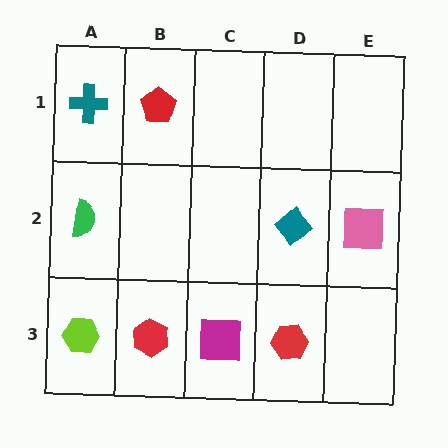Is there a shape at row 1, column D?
No, that cell is empty.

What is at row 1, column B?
A red pentagon.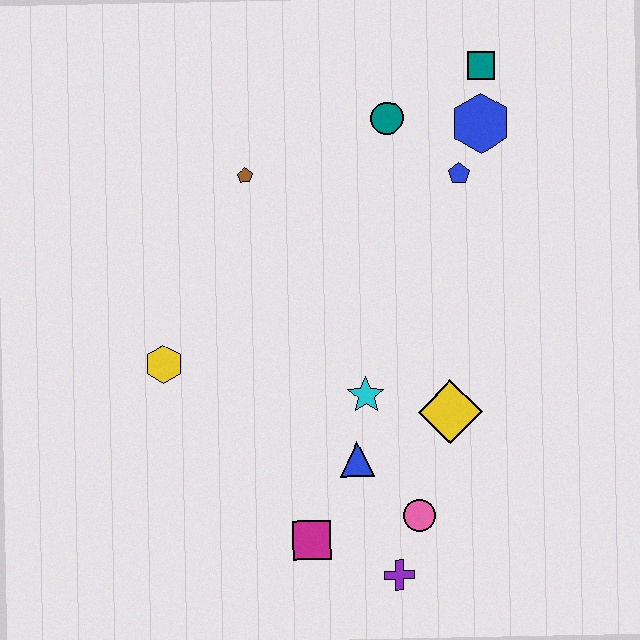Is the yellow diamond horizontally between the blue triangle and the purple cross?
No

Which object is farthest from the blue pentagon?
The purple cross is farthest from the blue pentagon.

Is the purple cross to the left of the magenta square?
No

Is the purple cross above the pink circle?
No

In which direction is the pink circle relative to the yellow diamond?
The pink circle is below the yellow diamond.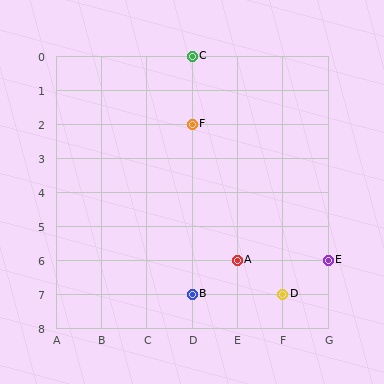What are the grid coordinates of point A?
Point A is at grid coordinates (E, 6).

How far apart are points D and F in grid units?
Points D and F are 2 columns and 5 rows apart (about 5.4 grid units diagonally).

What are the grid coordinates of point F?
Point F is at grid coordinates (D, 2).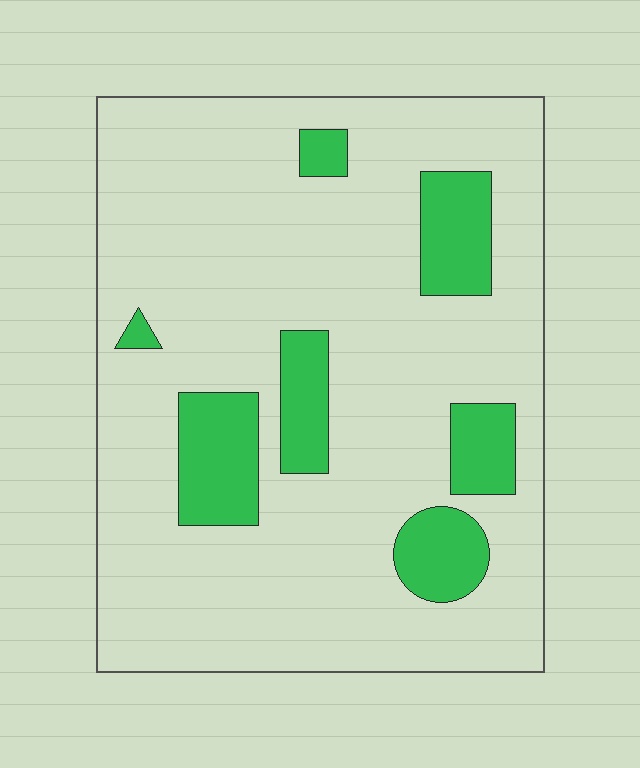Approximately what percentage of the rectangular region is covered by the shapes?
Approximately 15%.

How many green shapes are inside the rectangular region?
7.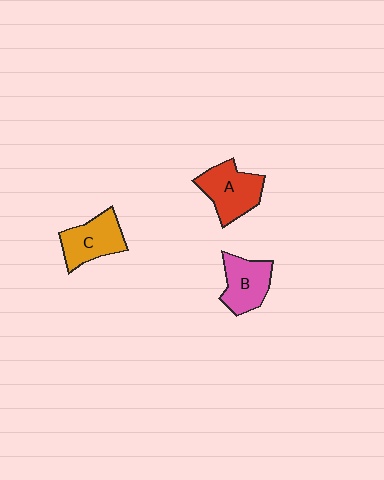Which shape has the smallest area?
Shape B (pink).